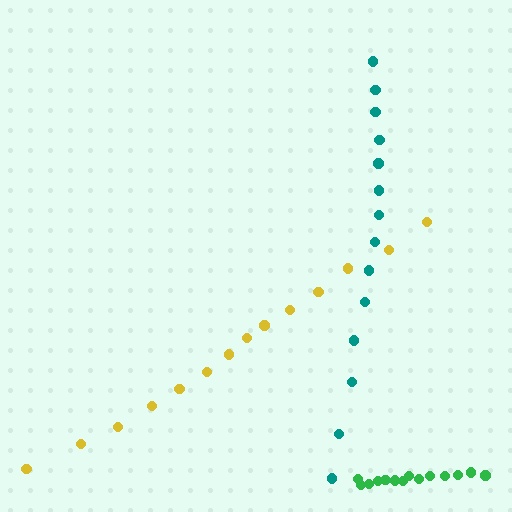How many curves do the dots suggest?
There are 3 distinct paths.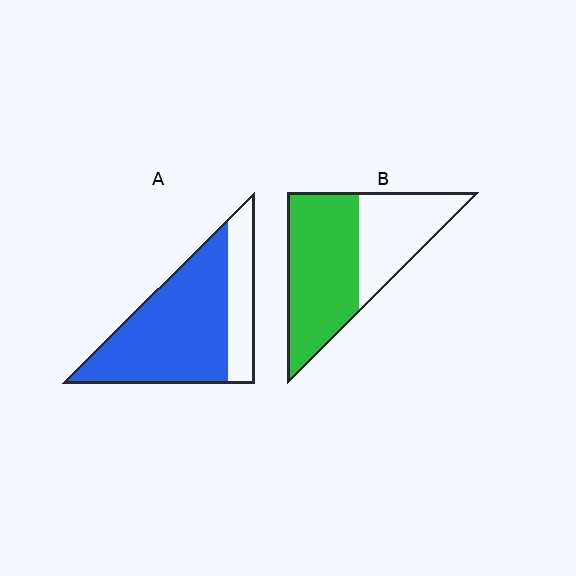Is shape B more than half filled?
Yes.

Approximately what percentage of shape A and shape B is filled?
A is approximately 75% and B is approximately 60%.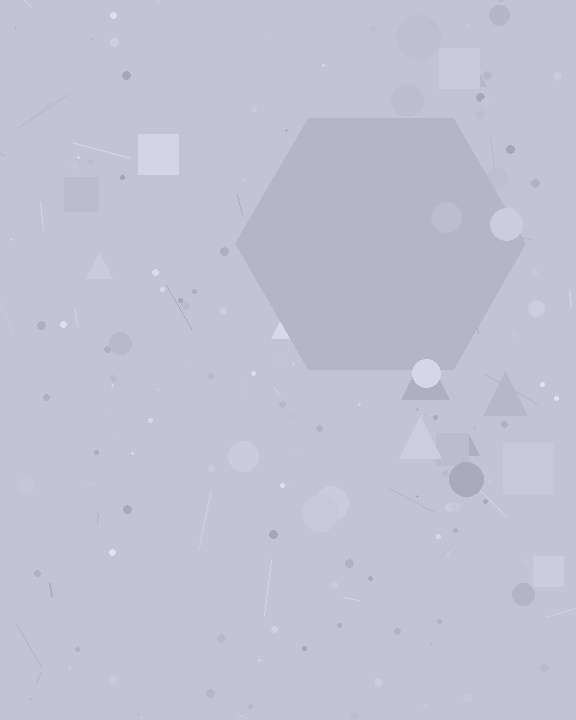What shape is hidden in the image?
A hexagon is hidden in the image.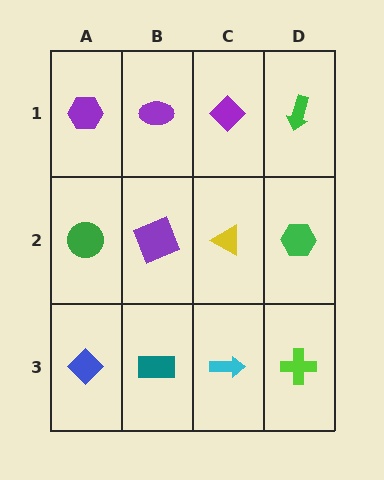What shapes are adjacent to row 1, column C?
A yellow triangle (row 2, column C), a purple ellipse (row 1, column B), a green arrow (row 1, column D).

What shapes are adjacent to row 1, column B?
A purple square (row 2, column B), a purple hexagon (row 1, column A), a purple diamond (row 1, column C).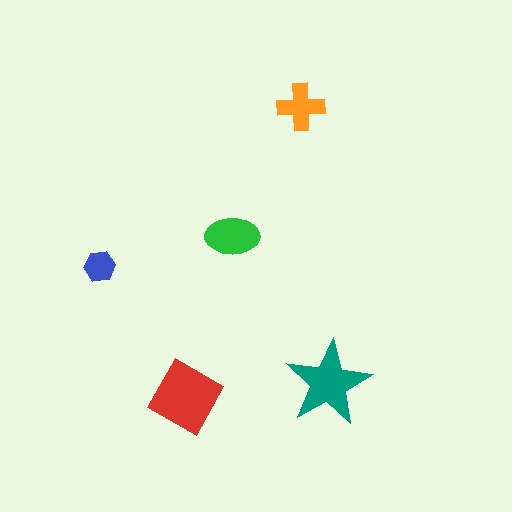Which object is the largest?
The red square.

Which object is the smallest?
The blue hexagon.